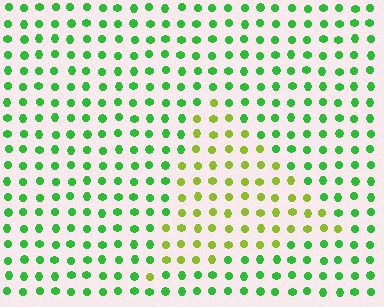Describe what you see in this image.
The image is filled with small green elements in a uniform arrangement. A triangle-shaped region is visible where the elements are tinted to a slightly different hue, forming a subtle color boundary.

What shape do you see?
I see a triangle.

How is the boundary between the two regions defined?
The boundary is defined purely by a slight shift in hue (about 44 degrees). Spacing, size, and orientation are identical on both sides.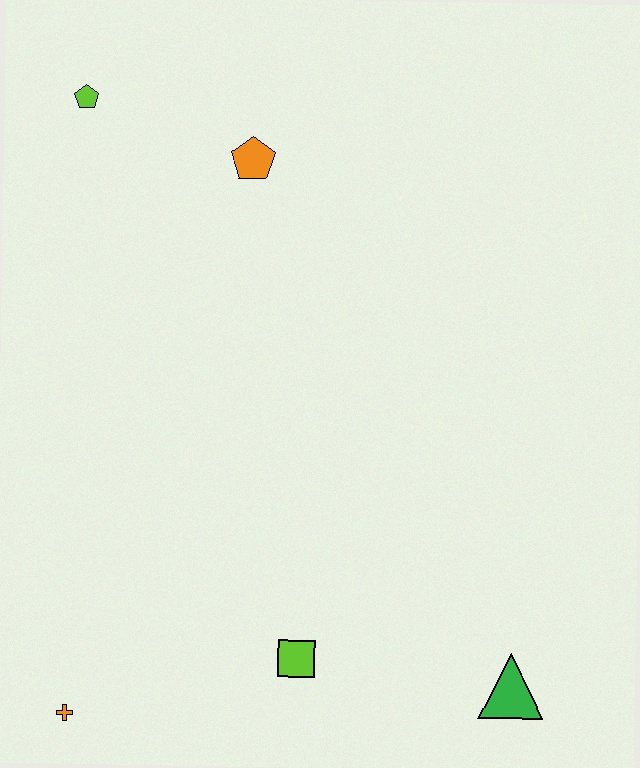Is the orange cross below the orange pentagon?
Yes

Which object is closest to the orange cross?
The lime square is closest to the orange cross.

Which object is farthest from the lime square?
The lime pentagon is farthest from the lime square.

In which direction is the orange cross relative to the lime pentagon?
The orange cross is below the lime pentagon.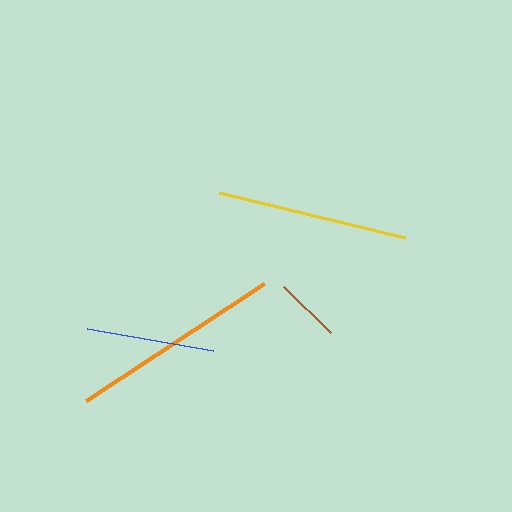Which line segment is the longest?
The orange line is the longest at approximately 213 pixels.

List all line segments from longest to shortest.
From longest to shortest: orange, yellow, blue, brown.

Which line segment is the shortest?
The brown line is the shortest at approximately 66 pixels.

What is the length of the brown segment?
The brown segment is approximately 66 pixels long.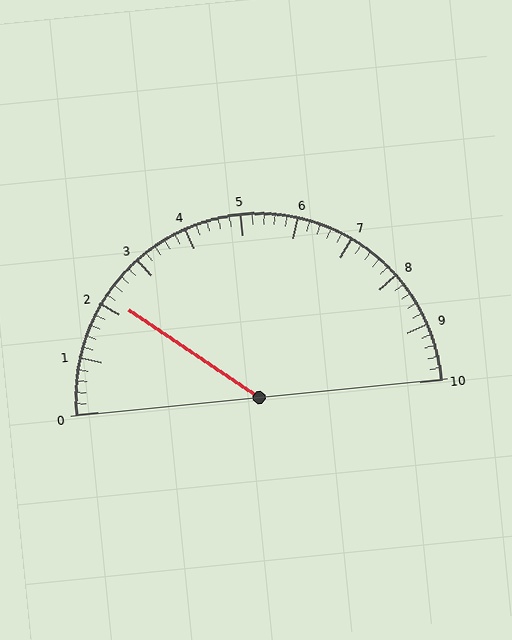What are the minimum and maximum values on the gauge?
The gauge ranges from 0 to 10.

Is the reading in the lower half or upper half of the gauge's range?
The reading is in the lower half of the range (0 to 10).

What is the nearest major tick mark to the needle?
The nearest major tick mark is 2.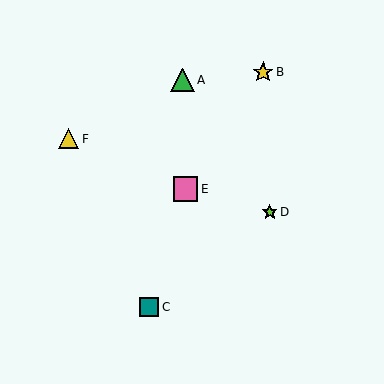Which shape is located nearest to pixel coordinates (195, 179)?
The pink square (labeled E) at (186, 189) is nearest to that location.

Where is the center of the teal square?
The center of the teal square is at (149, 307).